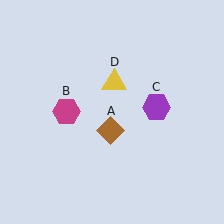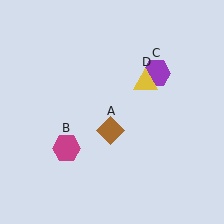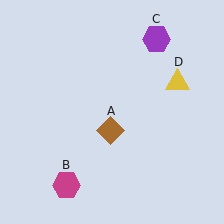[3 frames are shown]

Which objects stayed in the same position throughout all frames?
Brown diamond (object A) remained stationary.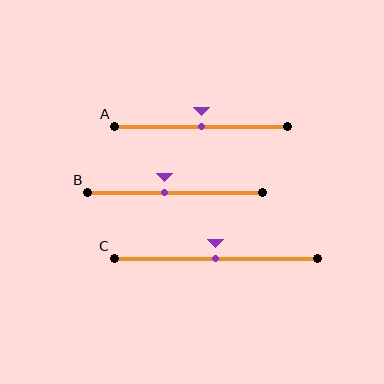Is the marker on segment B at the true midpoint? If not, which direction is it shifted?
No, the marker on segment B is shifted to the left by about 6% of the segment length.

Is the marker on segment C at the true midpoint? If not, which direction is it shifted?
Yes, the marker on segment C is at the true midpoint.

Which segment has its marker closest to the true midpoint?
Segment A has its marker closest to the true midpoint.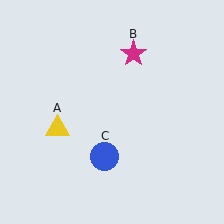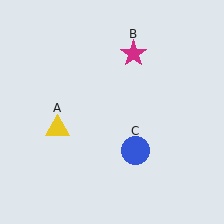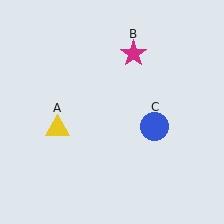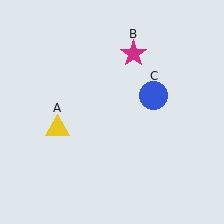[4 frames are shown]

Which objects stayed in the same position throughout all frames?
Yellow triangle (object A) and magenta star (object B) remained stationary.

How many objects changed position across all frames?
1 object changed position: blue circle (object C).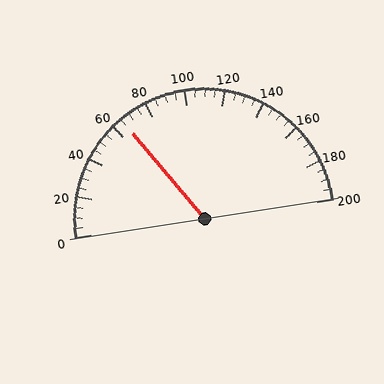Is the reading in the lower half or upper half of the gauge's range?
The reading is in the lower half of the range (0 to 200).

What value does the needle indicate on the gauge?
The needle indicates approximately 65.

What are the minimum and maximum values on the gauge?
The gauge ranges from 0 to 200.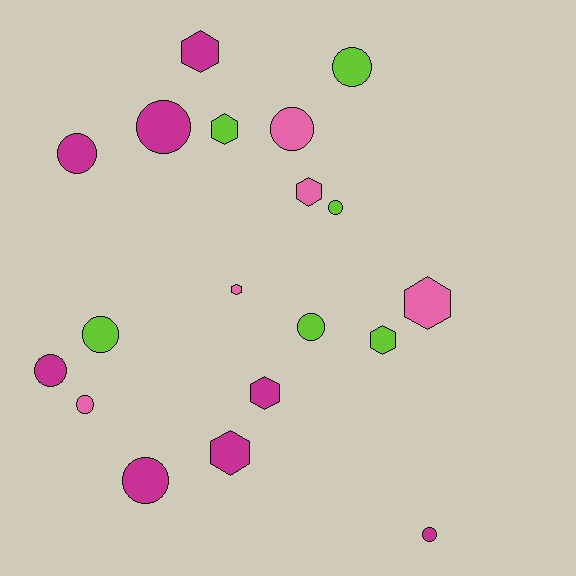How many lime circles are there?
There are 4 lime circles.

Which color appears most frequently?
Magenta, with 8 objects.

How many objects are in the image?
There are 19 objects.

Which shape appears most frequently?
Circle, with 11 objects.